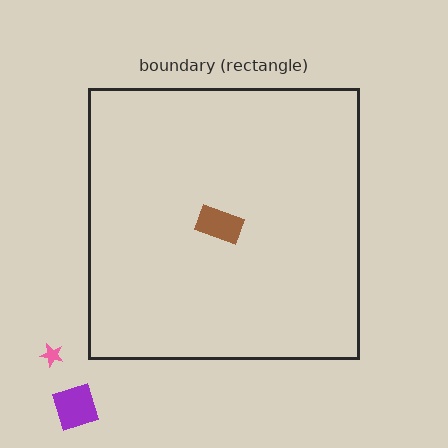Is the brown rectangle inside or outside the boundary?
Inside.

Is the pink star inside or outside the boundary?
Outside.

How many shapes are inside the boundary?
1 inside, 2 outside.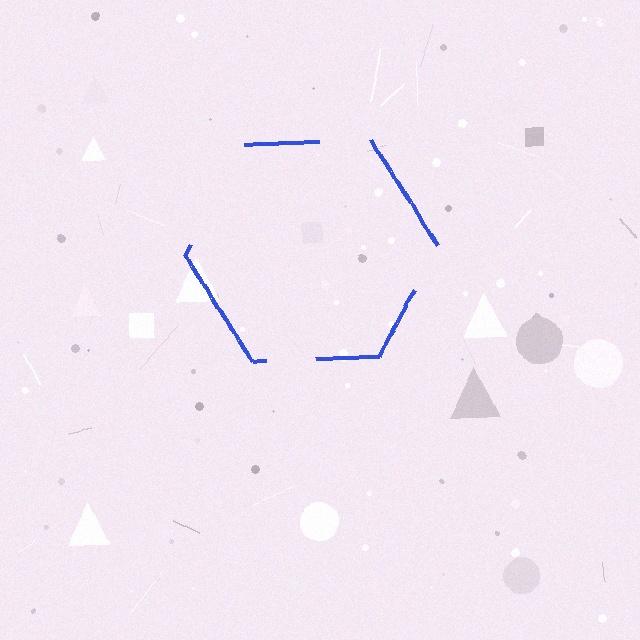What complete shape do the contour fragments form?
The contour fragments form a hexagon.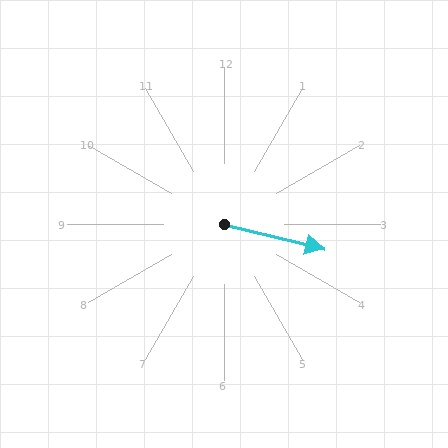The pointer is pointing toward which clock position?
Roughly 3 o'clock.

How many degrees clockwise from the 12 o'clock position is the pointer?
Approximately 104 degrees.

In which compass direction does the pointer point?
East.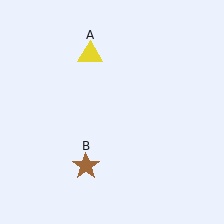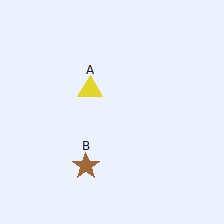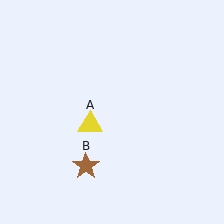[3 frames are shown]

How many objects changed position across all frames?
1 object changed position: yellow triangle (object A).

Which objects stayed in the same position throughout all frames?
Brown star (object B) remained stationary.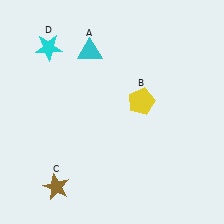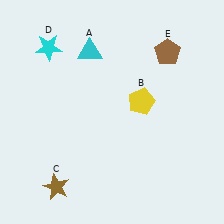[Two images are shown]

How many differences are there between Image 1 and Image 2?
There is 1 difference between the two images.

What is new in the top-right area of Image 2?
A brown pentagon (E) was added in the top-right area of Image 2.